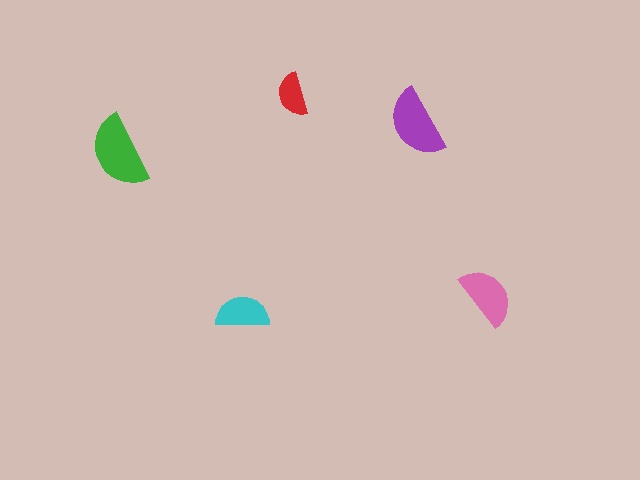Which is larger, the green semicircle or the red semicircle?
The green one.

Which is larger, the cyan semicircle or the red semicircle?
The cyan one.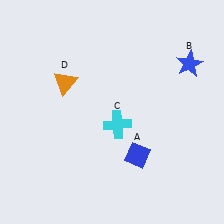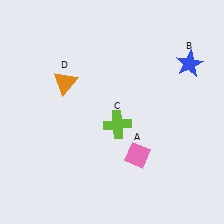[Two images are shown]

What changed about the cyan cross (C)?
In Image 1, C is cyan. In Image 2, it changed to lime.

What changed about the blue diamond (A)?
In Image 1, A is blue. In Image 2, it changed to pink.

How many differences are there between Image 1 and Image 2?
There are 2 differences between the two images.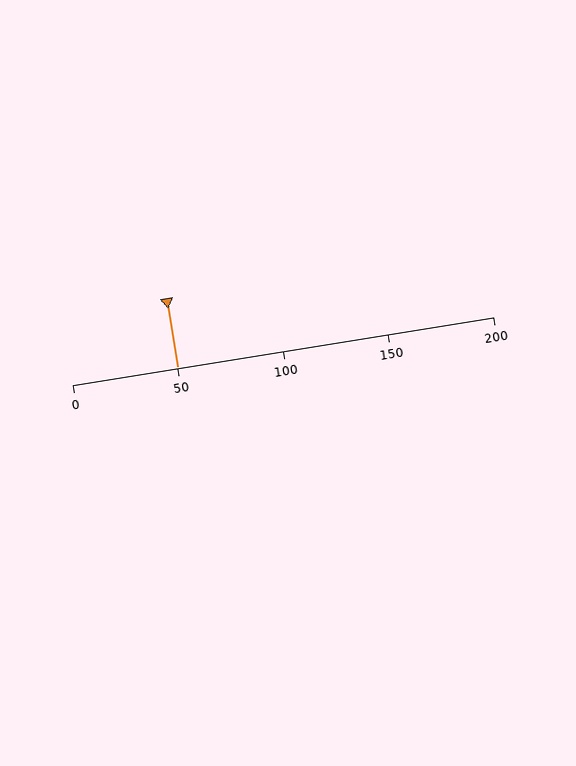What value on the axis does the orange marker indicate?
The marker indicates approximately 50.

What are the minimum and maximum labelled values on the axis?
The axis runs from 0 to 200.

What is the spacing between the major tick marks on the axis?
The major ticks are spaced 50 apart.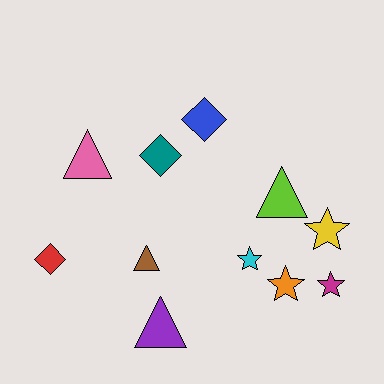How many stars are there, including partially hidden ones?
There are 4 stars.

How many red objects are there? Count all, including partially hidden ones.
There is 1 red object.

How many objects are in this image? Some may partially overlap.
There are 11 objects.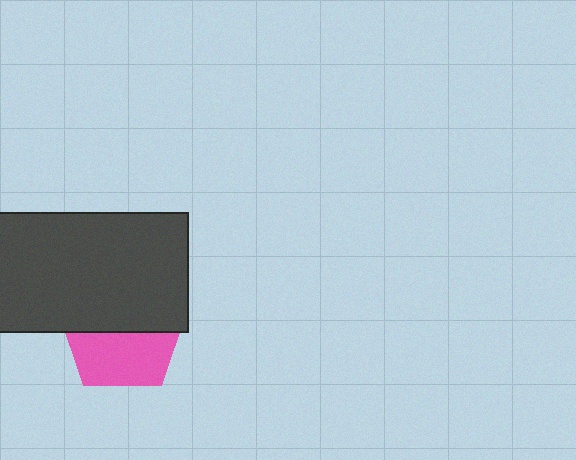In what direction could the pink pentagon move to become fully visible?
The pink pentagon could move down. That would shift it out from behind the dark gray rectangle entirely.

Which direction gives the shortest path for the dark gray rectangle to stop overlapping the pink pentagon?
Moving up gives the shortest separation.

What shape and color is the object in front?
The object in front is a dark gray rectangle.